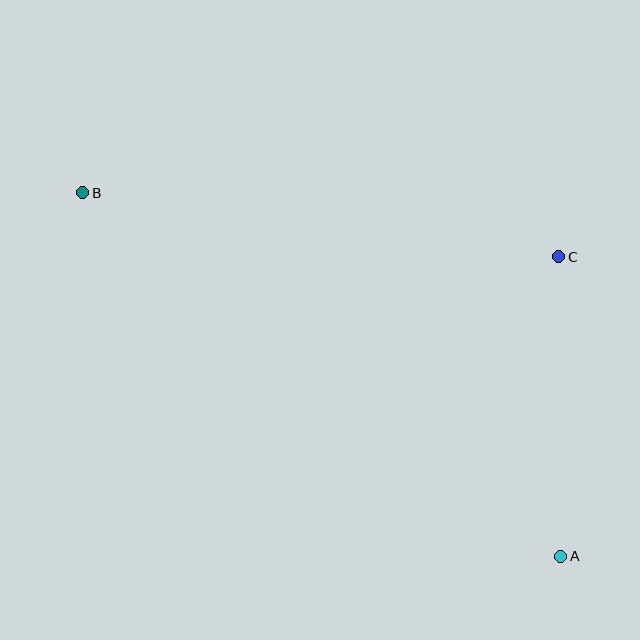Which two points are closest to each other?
Points A and C are closest to each other.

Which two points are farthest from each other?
Points A and B are farthest from each other.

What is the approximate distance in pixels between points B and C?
The distance between B and C is approximately 480 pixels.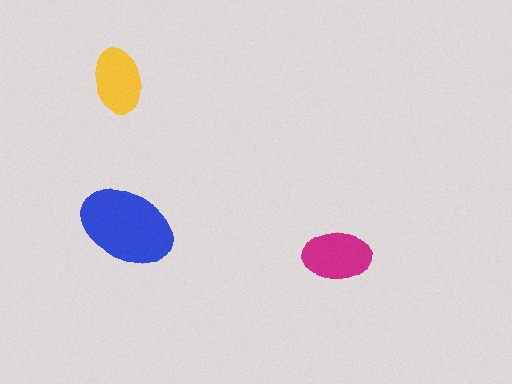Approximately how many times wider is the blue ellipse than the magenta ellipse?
About 1.5 times wider.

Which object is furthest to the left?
The yellow ellipse is leftmost.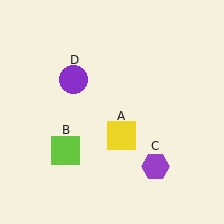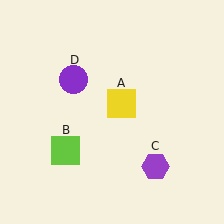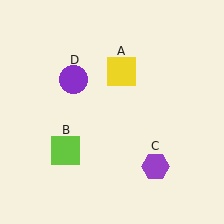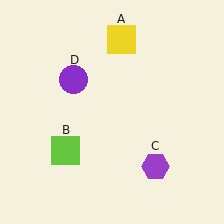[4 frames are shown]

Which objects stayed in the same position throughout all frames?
Lime square (object B) and purple hexagon (object C) and purple circle (object D) remained stationary.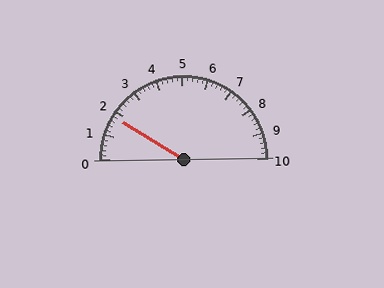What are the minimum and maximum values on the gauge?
The gauge ranges from 0 to 10.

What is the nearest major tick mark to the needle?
The nearest major tick mark is 2.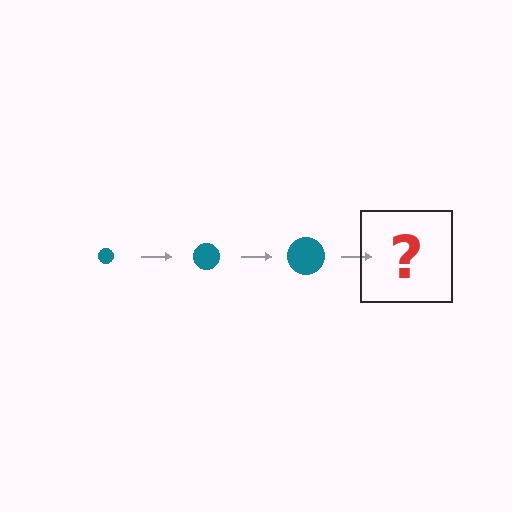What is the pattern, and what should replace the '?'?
The pattern is that the circle gets progressively larger each step. The '?' should be a teal circle, larger than the previous one.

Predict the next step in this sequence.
The next step is a teal circle, larger than the previous one.